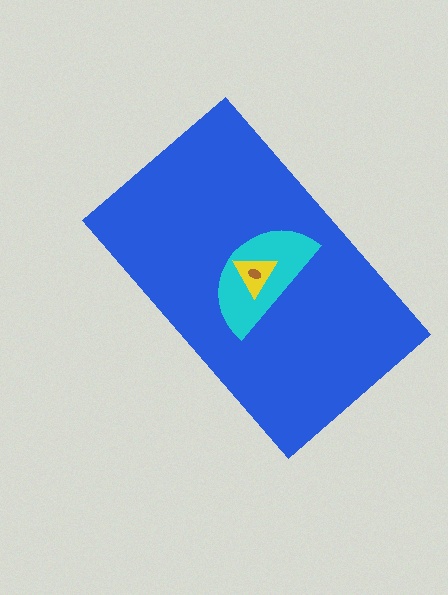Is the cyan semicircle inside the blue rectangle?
Yes.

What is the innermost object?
The brown ellipse.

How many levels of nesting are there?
4.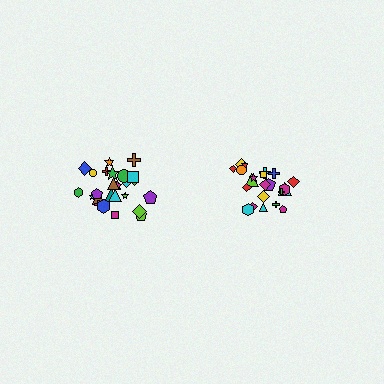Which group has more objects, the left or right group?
The left group.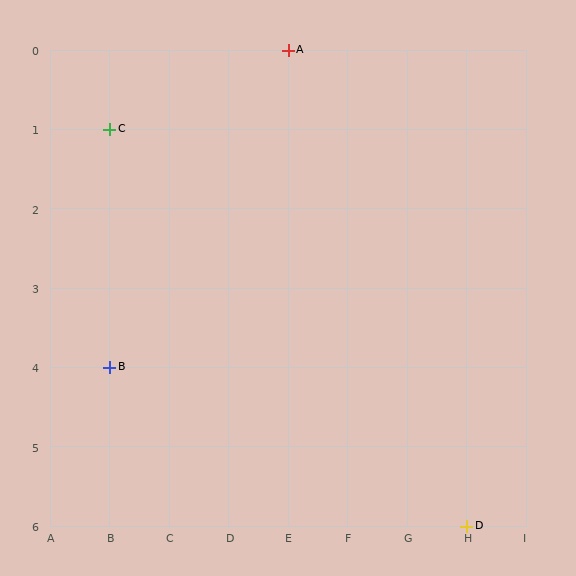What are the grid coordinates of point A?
Point A is at grid coordinates (E, 0).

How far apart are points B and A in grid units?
Points B and A are 3 columns and 4 rows apart (about 5.0 grid units diagonally).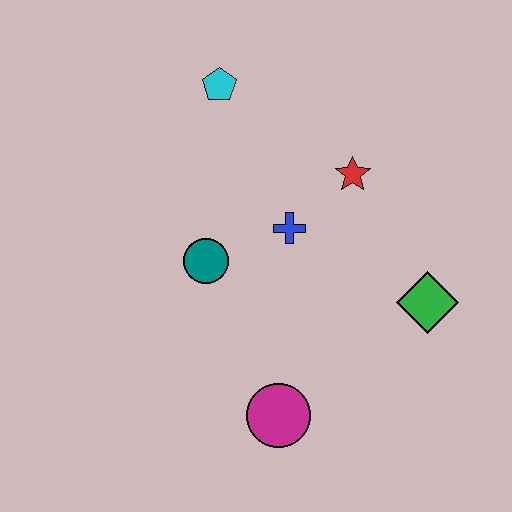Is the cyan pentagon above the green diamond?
Yes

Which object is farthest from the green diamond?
The cyan pentagon is farthest from the green diamond.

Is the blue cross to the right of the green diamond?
No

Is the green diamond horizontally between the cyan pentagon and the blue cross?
No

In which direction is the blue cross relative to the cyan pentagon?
The blue cross is below the cyan pentagon.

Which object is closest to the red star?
The blue cross is closest to the red star.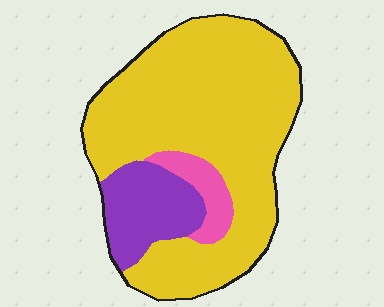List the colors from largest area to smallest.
From largest to smallest: yellow, purple, pink.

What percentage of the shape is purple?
Purple covers around 15% of the shape.